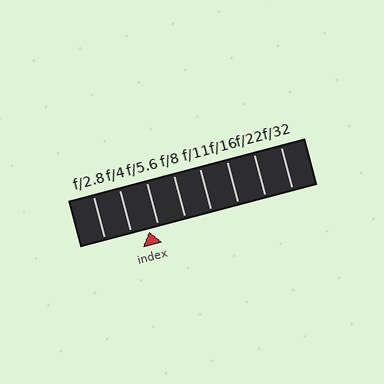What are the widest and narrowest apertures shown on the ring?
The widest aperture shown is f/2.8 and the narrowest is f/32.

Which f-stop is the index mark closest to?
The index mark is closest to f/5.6.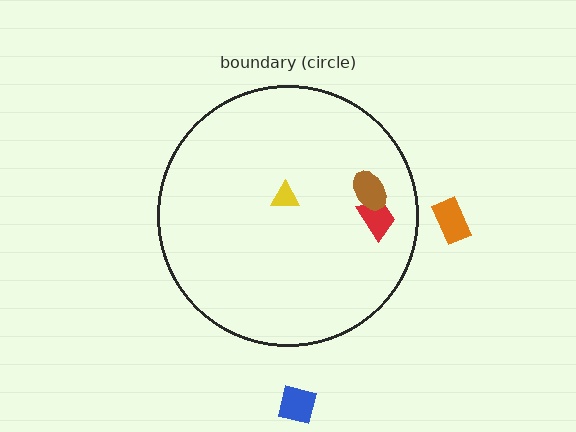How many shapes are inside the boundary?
3 inside, 2 outside.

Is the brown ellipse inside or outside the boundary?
Inside.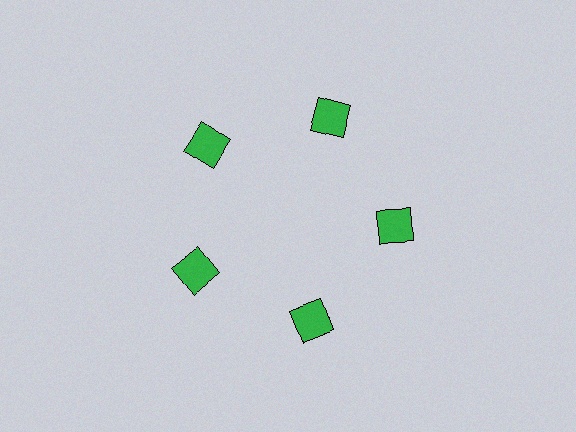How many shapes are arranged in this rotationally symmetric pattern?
There are 5 shapes, arranged in 5 groups of 1.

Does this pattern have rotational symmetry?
Yes, this pattern has 5-fold rotational symmetry. It looks the same after rotating 72 degrees around the center.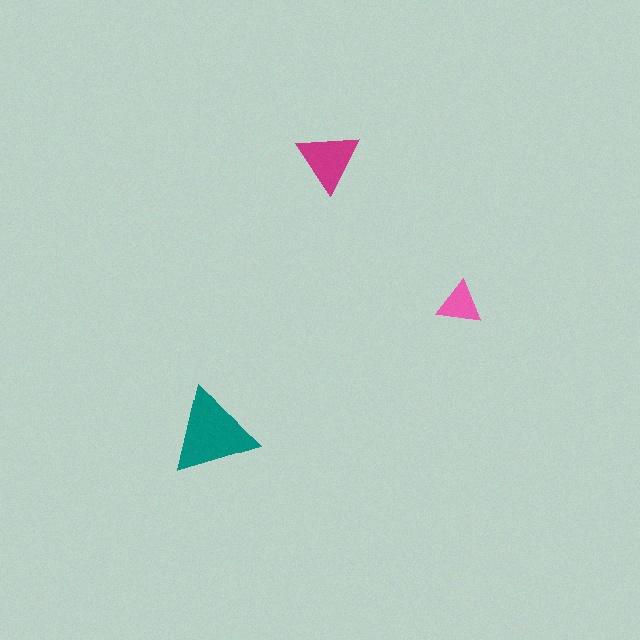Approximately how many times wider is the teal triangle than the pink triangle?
About 2 times wider.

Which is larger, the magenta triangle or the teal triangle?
The teal one.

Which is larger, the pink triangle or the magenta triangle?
The magenta one.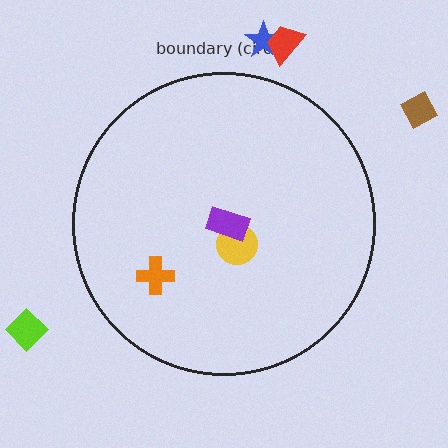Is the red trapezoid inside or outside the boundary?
Outside.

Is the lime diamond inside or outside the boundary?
Outside.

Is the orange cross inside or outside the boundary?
Inside.